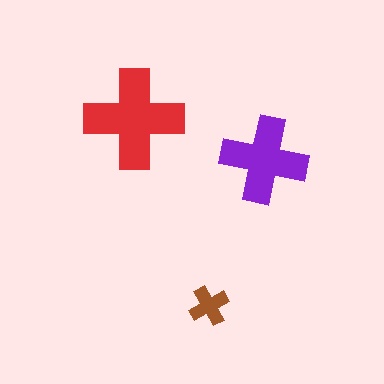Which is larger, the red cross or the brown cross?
The red one.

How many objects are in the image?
There are 3 objects in the image.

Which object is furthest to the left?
The red cross is leftmost.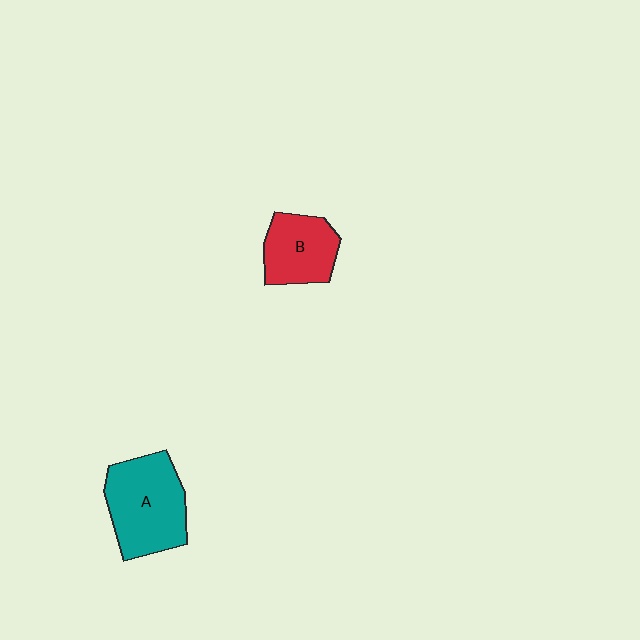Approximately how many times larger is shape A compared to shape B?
Approximately 1.5 times.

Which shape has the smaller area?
Shape B (red).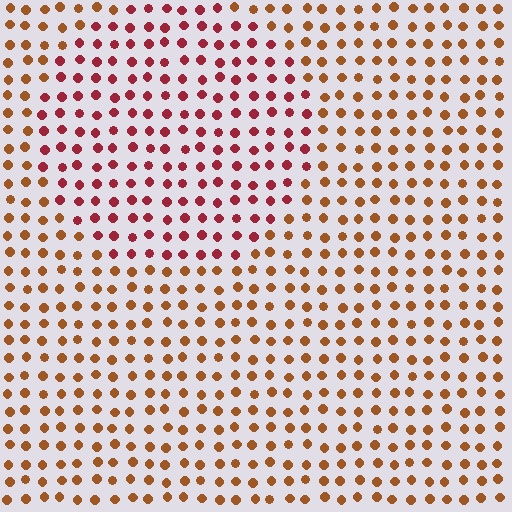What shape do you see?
I see a circle.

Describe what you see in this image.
The image is filled with small brown elements in a uniform arrangement. A circle-shaped region is visible where the elements are tinted to a slightly different hue, forming a subtle color boundary.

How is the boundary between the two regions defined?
The boundary is defined purely by a slight shift in hue (about 36 degrees). Spacing, size, and orientation are identical on both sides.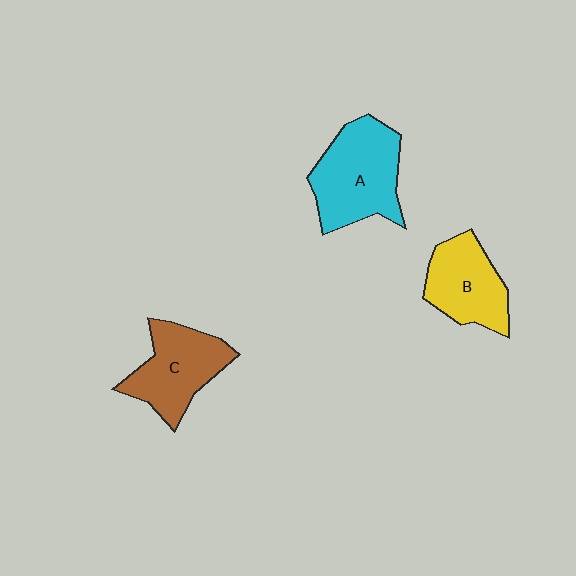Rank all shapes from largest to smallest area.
From largest to smallest: A (cyan), C (brown), B (yellow).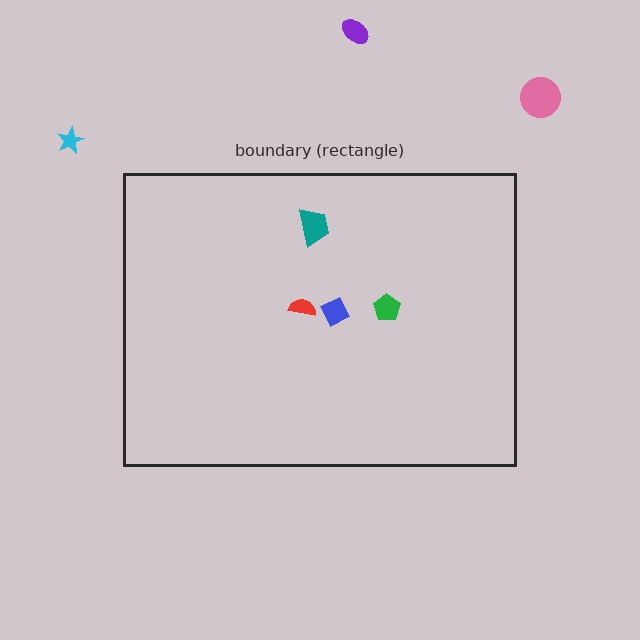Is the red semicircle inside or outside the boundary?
Inside.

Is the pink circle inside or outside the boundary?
Outside.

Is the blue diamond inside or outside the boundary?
Inside.